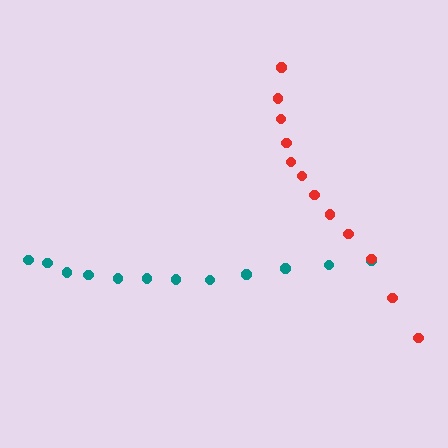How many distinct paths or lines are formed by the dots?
There are 2 distinct paths.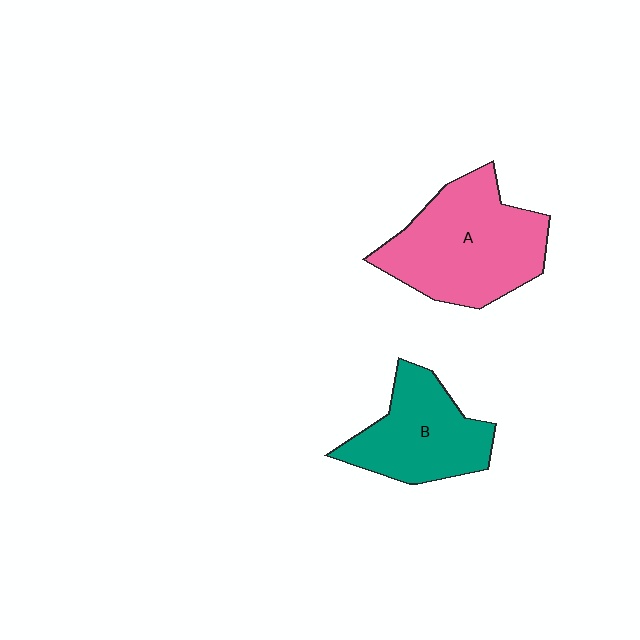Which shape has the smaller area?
Shape B (teal).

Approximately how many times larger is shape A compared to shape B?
Approximately 1.4 times.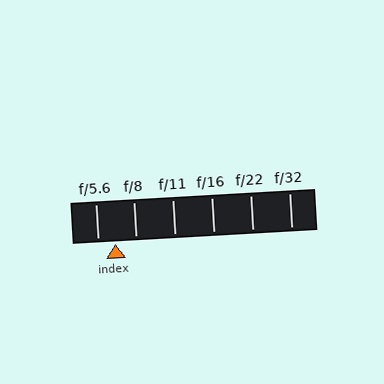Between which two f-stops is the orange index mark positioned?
The index mark is between f/5.6 and f/8.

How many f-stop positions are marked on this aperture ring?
There are 6 f-stop positions marked.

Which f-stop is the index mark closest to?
The index mark is closest to f/5.6.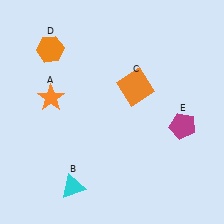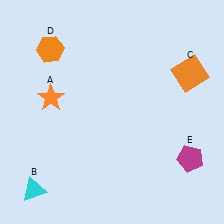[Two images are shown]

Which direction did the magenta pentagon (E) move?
The magenta pentagon (E) moved down.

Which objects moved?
The objects that moved are: the cyan triangle (B), the orange square (C), the magenta pentagon (E).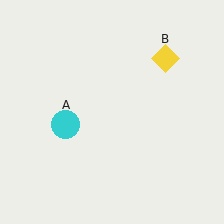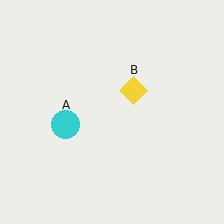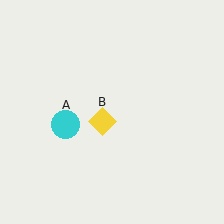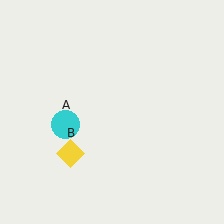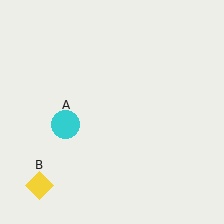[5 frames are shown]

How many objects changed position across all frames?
1 object changed position: yellow diamond (object B).